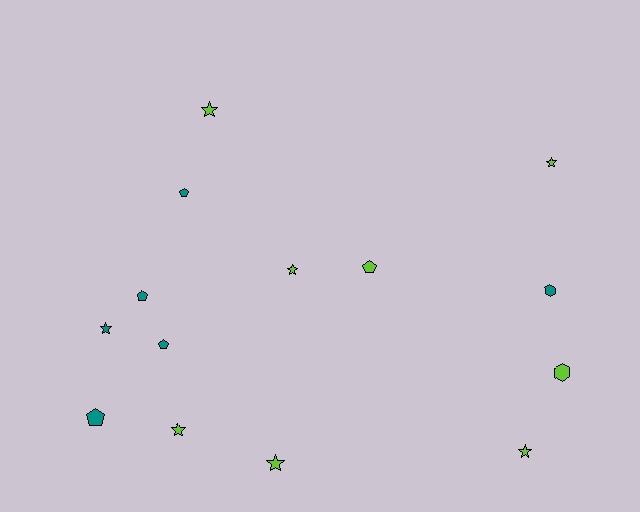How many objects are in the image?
There are 14 objects.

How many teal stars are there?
There is 1 teal star.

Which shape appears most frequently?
Star, with 7 objects.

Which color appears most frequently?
Lime, with 8 objects.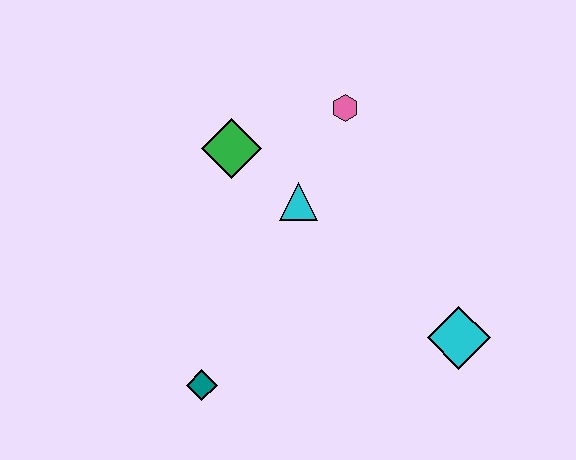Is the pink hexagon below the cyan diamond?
No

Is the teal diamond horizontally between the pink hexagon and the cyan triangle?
No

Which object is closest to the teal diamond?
The cyan triangle is closest to the teal diamond.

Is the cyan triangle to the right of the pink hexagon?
No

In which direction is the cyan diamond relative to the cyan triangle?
The cyan diamond is to the right of the cyan triangle.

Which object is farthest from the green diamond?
The cyan diamond is farthest from the green diamond.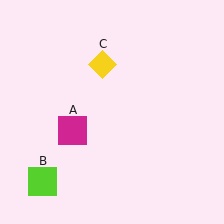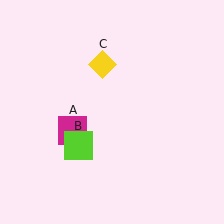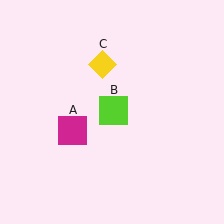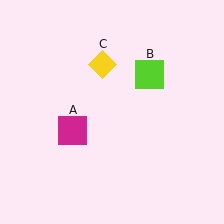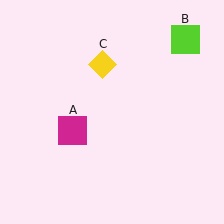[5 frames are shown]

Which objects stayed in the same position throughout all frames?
Magenta square (object A) and yellow diamond (object C) remained stationary.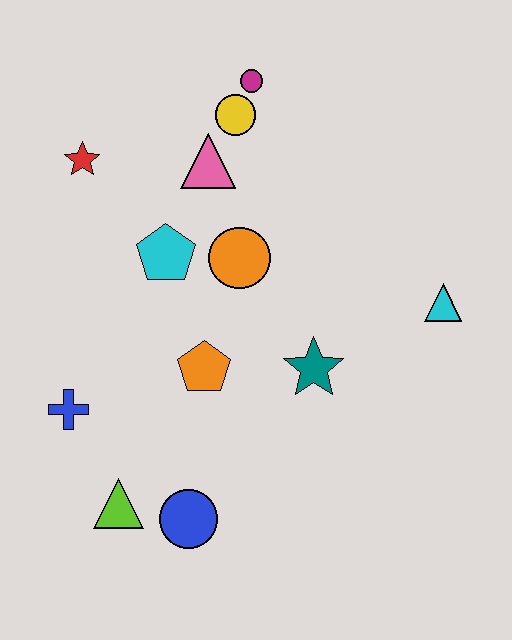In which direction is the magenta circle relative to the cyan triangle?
The magenta circle is above the cyan triangle.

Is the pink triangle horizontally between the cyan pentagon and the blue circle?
No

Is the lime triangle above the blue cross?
No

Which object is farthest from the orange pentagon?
The magenta circle is farthest from the orange pentagon.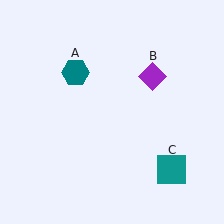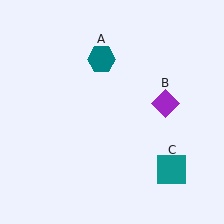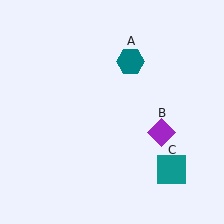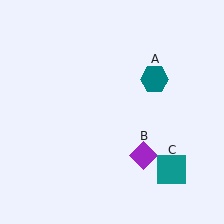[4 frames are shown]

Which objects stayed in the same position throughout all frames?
Teal square (object C) remained stationary.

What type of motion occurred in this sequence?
The teal hexagon (object A), purple diamond (object B) rotated clockwise around the center of the scene.